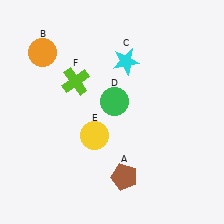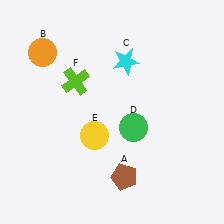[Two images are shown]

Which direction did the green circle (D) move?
The green circle (D) moved down.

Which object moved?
The green circle (D) moved down.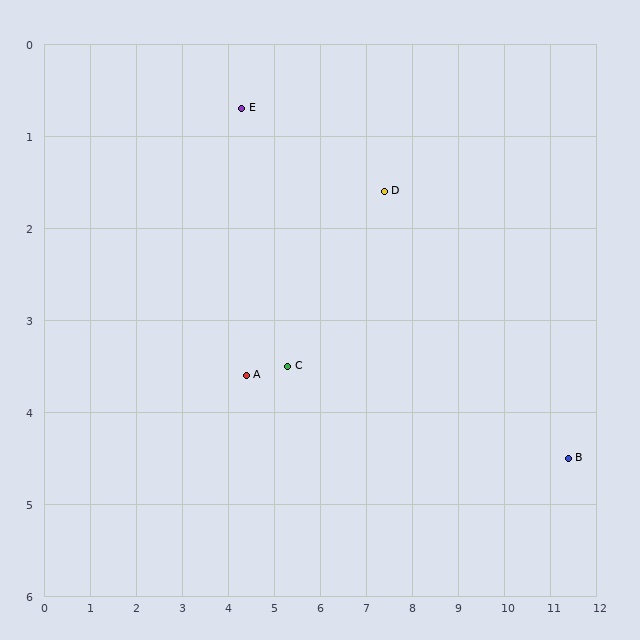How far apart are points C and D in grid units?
Points C and D are about 2.8 grid units apart.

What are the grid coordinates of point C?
Point C is at approximately (5.3, 3.5).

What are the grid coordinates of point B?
Point B is at approximately (11.4, 4.5).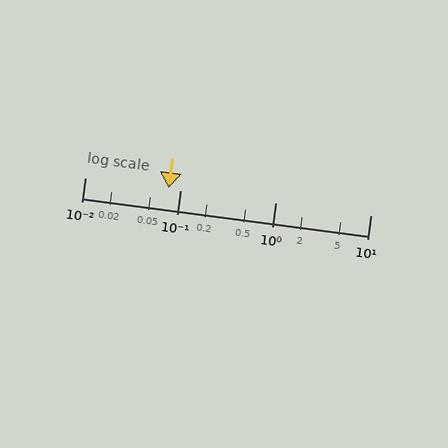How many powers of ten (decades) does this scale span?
The scale spans 3 decades, from 0.01 to 10.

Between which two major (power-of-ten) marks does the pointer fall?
The pointer is between 0.01 and 0.1.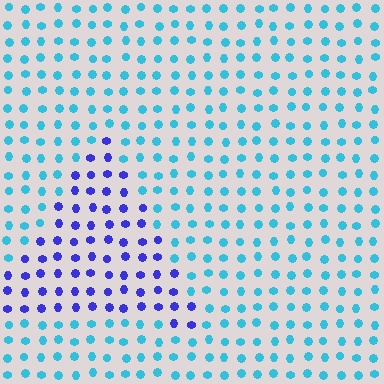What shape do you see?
I see a triangle.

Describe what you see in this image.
The image is filled with small cyan elements in a uniform arrangement. A triangle-shaped region is visible where the elements are tinted to a slightly different hue, forming a subtle color boundary.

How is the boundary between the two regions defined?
The boundary is defined purely by a slight shift in hue (about 53 degrees). Spacing, size, and orientation are identical on both sides.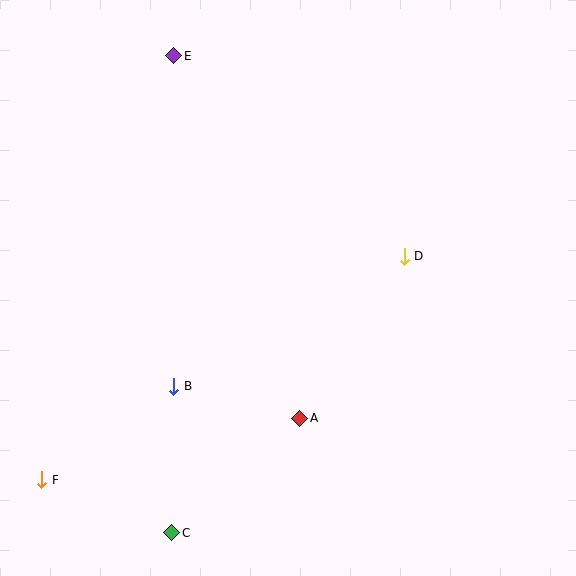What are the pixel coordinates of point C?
Point C is at (172, 533).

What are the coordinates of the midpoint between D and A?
The midpoint between D and A is at (352, 337).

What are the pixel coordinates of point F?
Point F is at (42, 480).